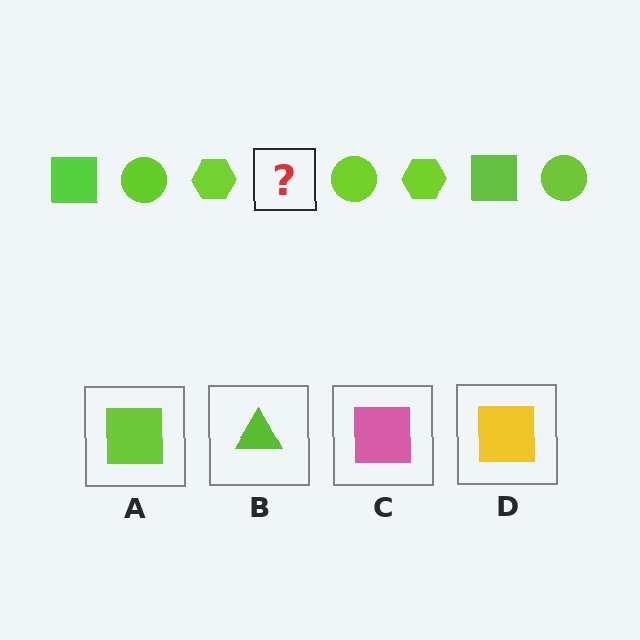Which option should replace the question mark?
Option A.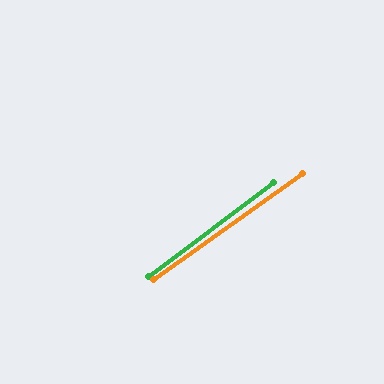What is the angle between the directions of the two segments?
Approximately 2 degrees.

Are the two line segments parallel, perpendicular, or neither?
Parallel — their directions differ by only 1.6°.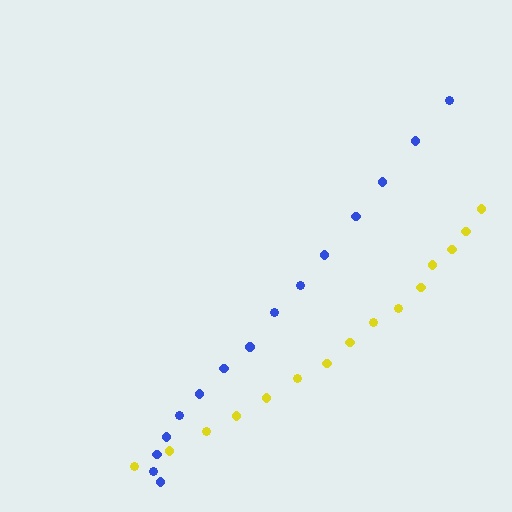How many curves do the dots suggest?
There are 2 distinct paths.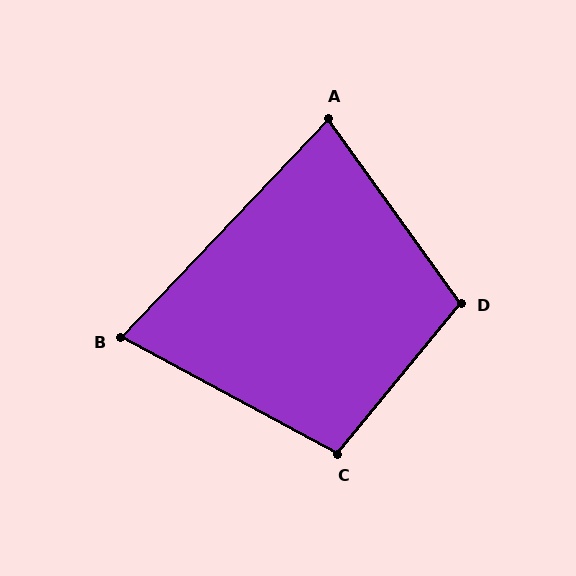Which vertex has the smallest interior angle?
B, at approximately 75 degrees.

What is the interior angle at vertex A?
Approximately 79 degrees (acute).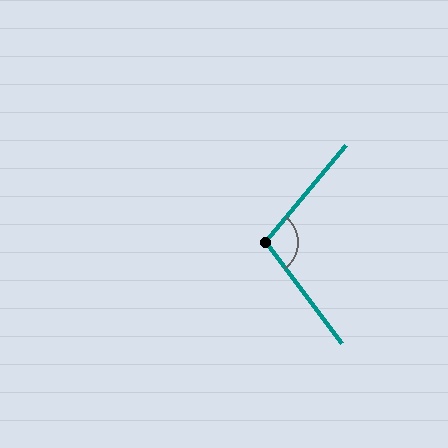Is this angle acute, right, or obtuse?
It is obtuse.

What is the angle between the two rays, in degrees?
Approximately 103 degrees.